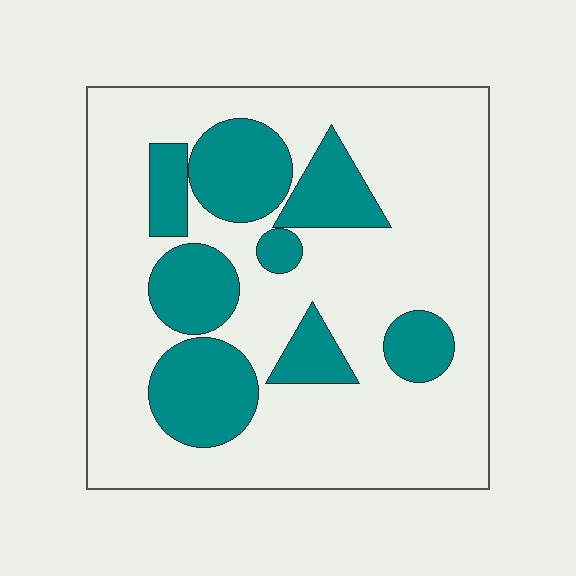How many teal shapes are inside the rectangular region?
8.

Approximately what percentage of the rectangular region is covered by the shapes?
Approximately 25%.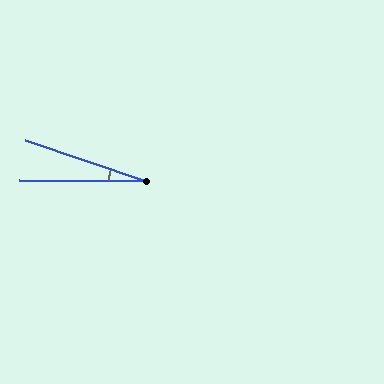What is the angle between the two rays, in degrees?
Approximately 18 degrees.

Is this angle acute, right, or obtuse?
It is acute.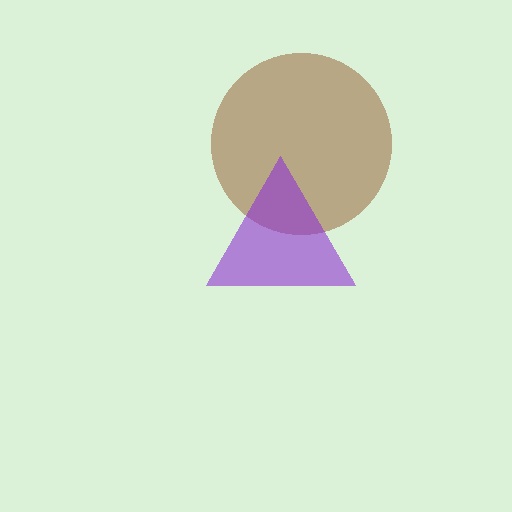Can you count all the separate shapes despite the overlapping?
Yes, there are 2 separate shapes.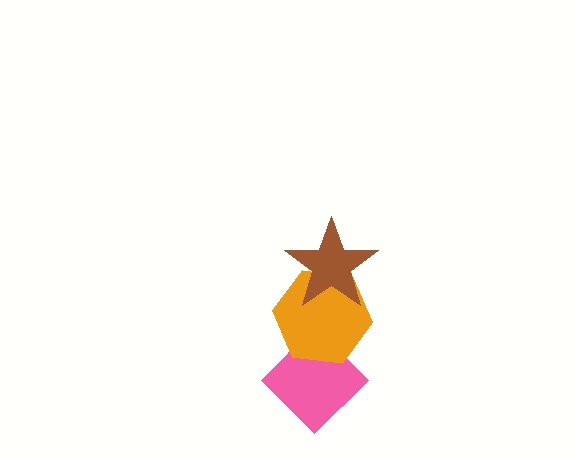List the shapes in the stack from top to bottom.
From top to bottom: the brown star, the orange hexagon, the pink diamond.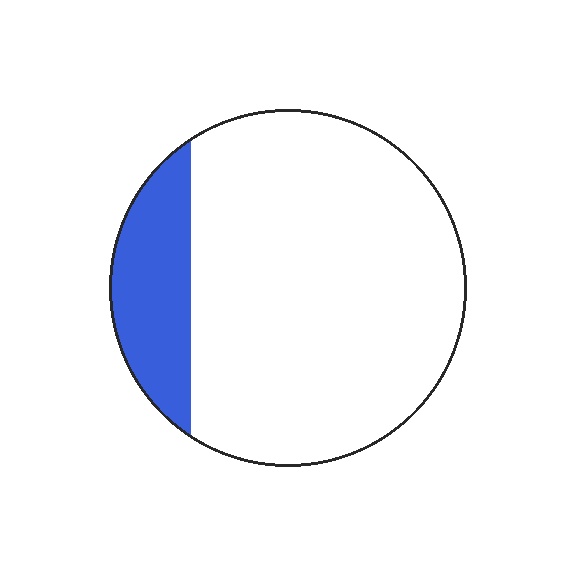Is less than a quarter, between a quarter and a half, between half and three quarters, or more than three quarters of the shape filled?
Less than a quarter.